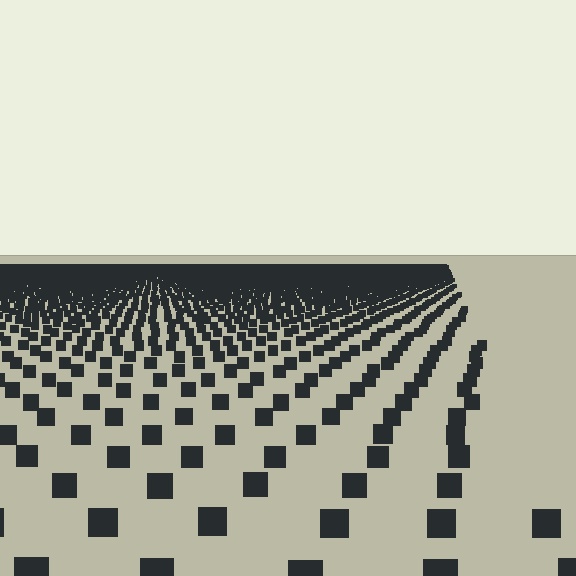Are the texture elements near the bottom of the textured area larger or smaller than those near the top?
Larger. Near the bottom, elements are closer to the viewer and appear at a bigger on-screen size.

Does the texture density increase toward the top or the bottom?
Density increases toward the top.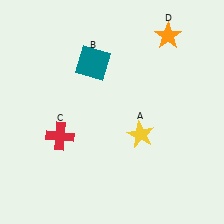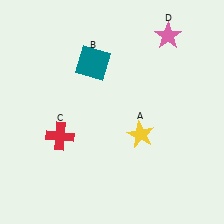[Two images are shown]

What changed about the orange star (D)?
In Image 1, D is orange. In Image 2, it changed to pink.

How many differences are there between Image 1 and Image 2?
There is 1 difference between the two images.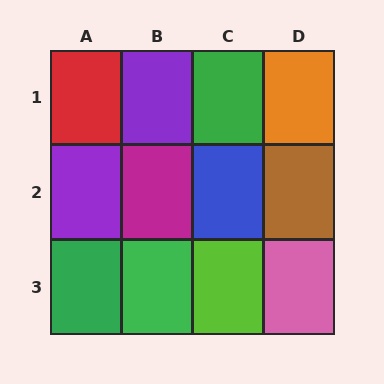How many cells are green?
3 cells are green.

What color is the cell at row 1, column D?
Orange.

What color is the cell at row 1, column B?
Purple.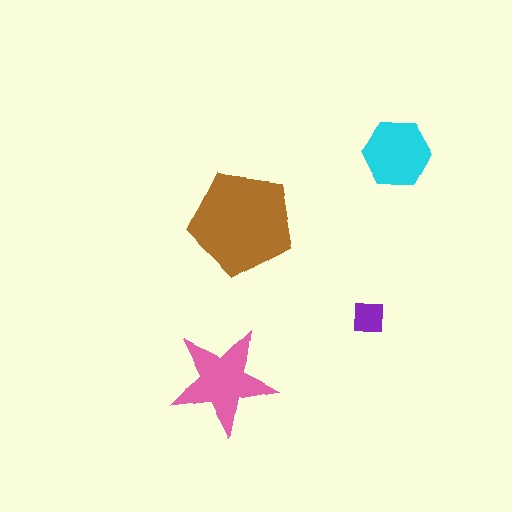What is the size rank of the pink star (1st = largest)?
2nd.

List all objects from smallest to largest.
The purple square, the cyan hexagon, the pink star, the brown pentagon.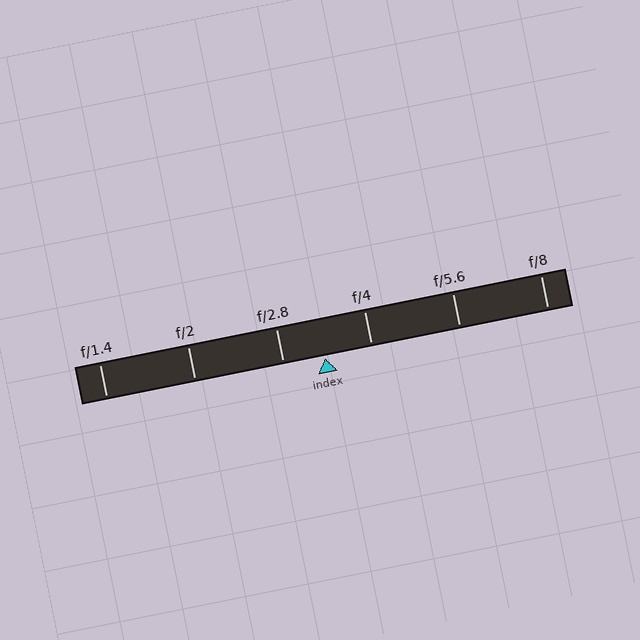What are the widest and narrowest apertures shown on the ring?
The widest aperture shown is f/1.4 and the narrowest is f/8.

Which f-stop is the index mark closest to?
The index mark is closest to f/2.8.